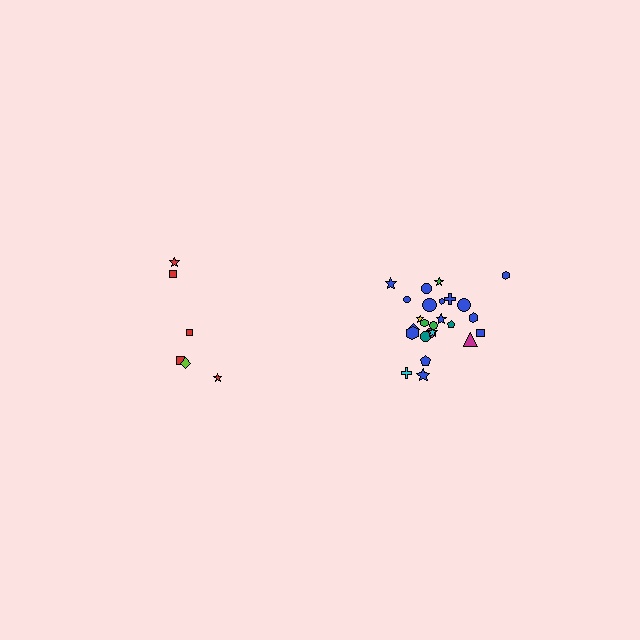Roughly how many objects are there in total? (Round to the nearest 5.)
Roughly 30 objects in total.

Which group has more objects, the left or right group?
The right group.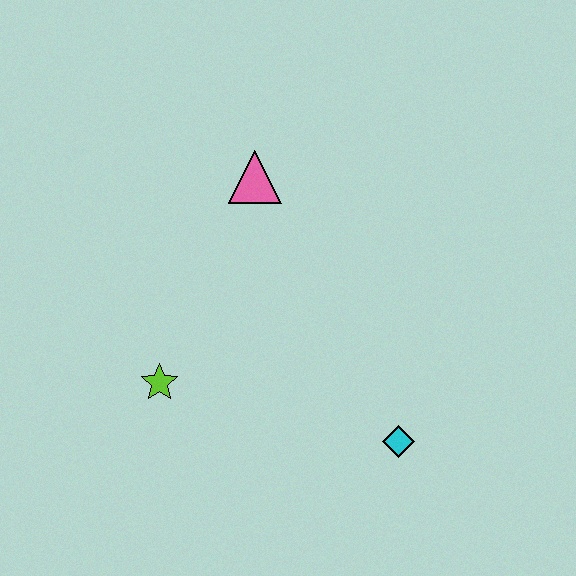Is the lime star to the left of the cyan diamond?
Yes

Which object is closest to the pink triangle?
The lime star is closest to the pink triangle.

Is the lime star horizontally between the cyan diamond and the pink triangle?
No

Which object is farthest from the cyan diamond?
The pink triangle is farthest from the cyan diamond.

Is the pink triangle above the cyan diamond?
Yes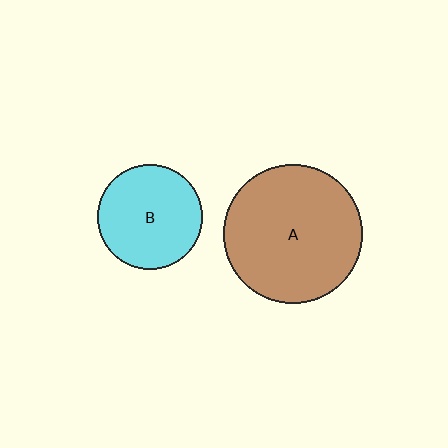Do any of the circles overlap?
No, none of the circles overlap.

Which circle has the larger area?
Circle A (brown).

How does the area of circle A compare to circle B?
Approximately 1.7 times.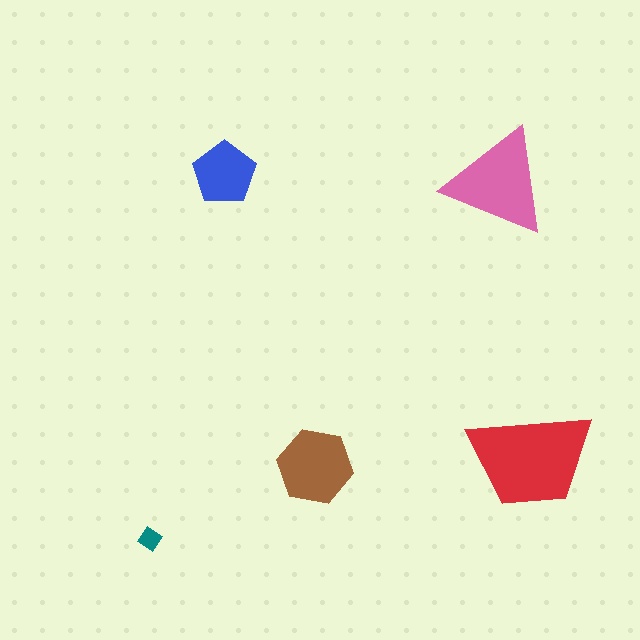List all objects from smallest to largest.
The teal diamond, the blue pentagon, the brown hexagon, the pink triangle, the red trapezoid.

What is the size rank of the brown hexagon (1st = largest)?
3rd.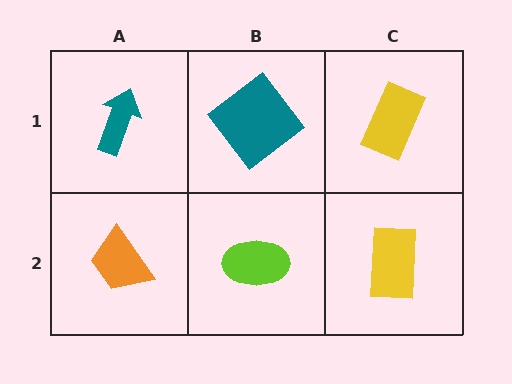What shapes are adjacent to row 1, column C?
A yellow rectangle (row 2, column C), a teal diamond (row 1, column B).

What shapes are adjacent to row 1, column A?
An orange trapezoid (row 2, column A), a teal diamond (row 1, column B).